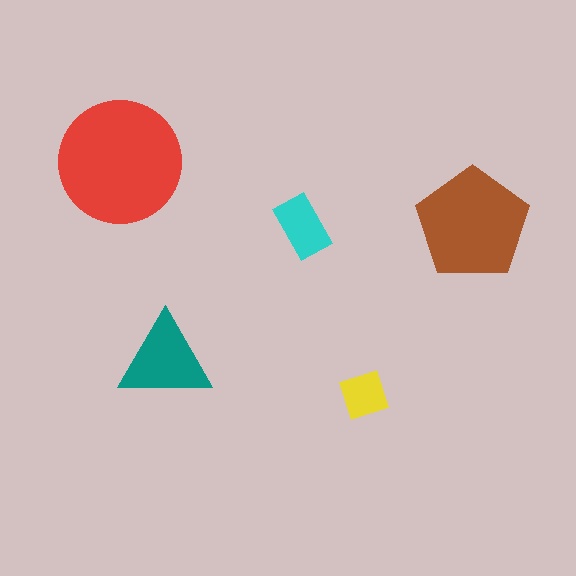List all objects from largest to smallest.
The red circle, the brown pentagon, the teal triangle, the cyan rectangle, the yellow square.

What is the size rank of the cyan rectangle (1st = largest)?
4th.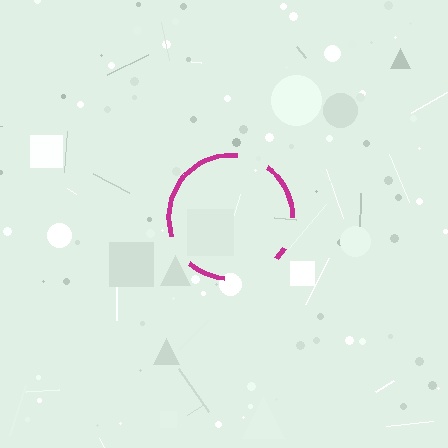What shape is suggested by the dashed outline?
The dashed outline suggests a circle.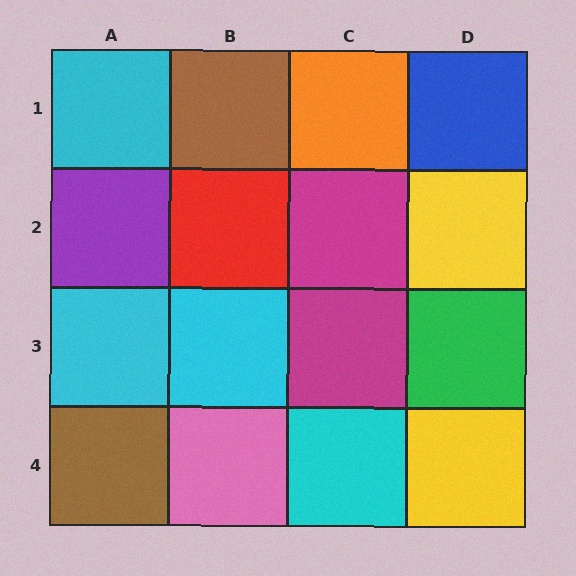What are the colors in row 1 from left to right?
Cyan, brown, orange, blue.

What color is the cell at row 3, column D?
Green.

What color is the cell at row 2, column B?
Red.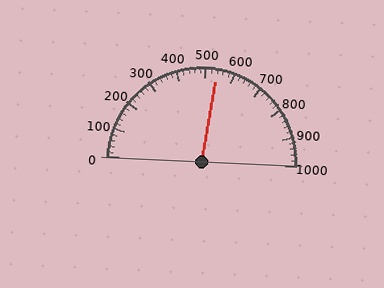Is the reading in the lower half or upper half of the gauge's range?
The reading is in the upper half of the range (0 to 1000).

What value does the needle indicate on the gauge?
The needle indicates approximately 540.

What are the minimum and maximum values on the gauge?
The gauge ranges from 0 to 1000.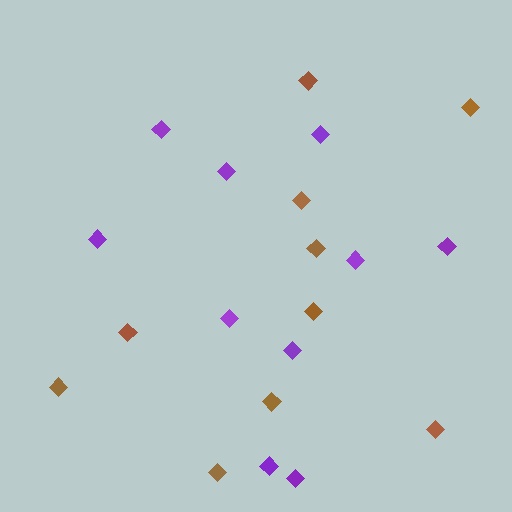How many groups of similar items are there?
There are 2 groups: one group of purple diamonds (10) and one group of brown diamonds (10).